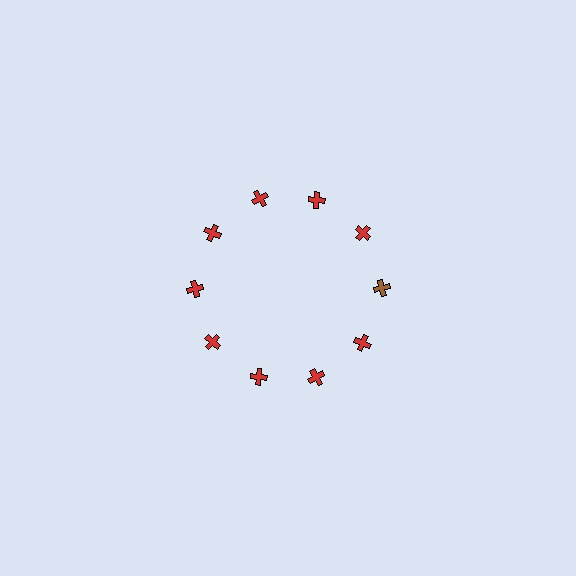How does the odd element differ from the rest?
It has a different color: brown instead of red.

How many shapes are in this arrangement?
There are 10 shapes arranged in a ring pattern.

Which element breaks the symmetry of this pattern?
The brown cross at roughly the 3 o'clock position breaks the symmetry. All other shapes are red crosses.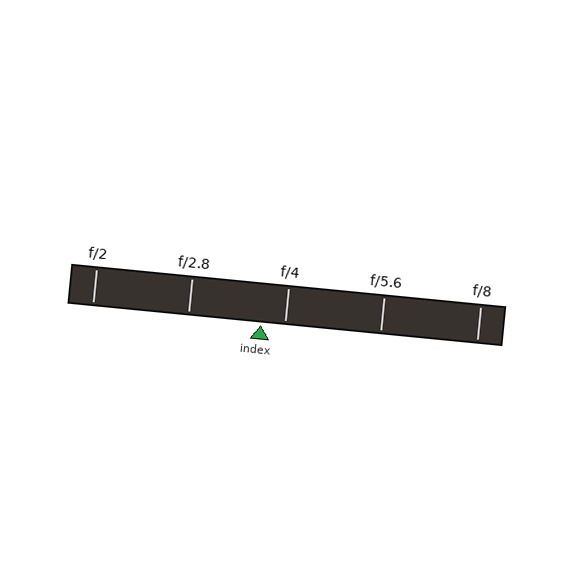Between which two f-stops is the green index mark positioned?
The index mark is between f/2.8 and f/4.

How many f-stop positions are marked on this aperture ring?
There are 5 f-stop positions marked.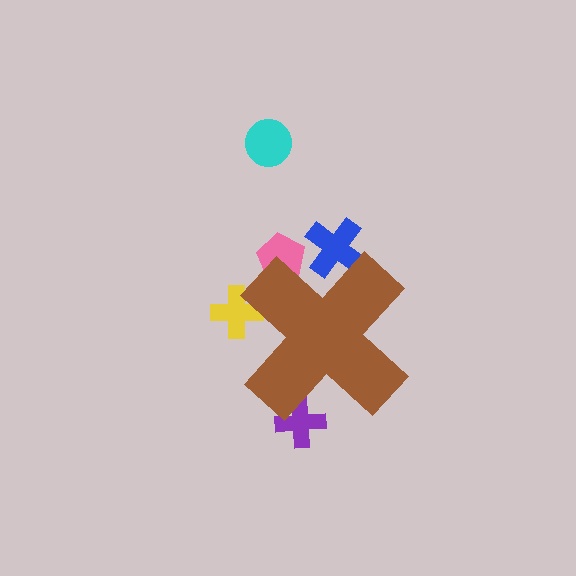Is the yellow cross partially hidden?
Yes, the yellow cross is partially hidden behind the brown cross.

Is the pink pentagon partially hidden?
Yes, the pink pentagon is partially hidden behind the brown cross.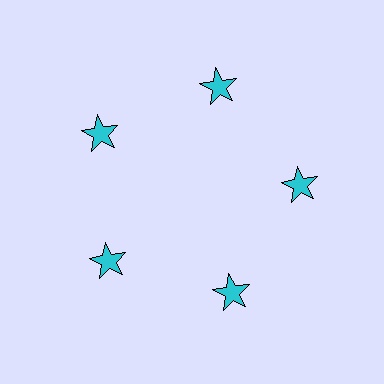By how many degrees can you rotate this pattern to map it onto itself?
The pattern maps onto itself every 72 degrees of rotation.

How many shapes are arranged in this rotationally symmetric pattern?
There are 5 shapes, arranged in 5 groups of 1.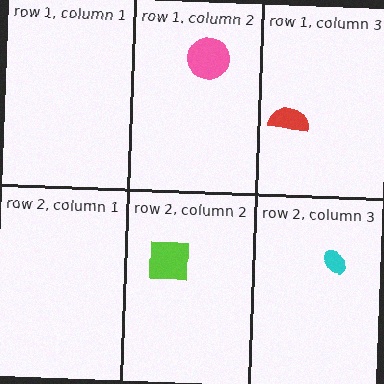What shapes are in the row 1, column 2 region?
The pink circle.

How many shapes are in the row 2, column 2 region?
1.